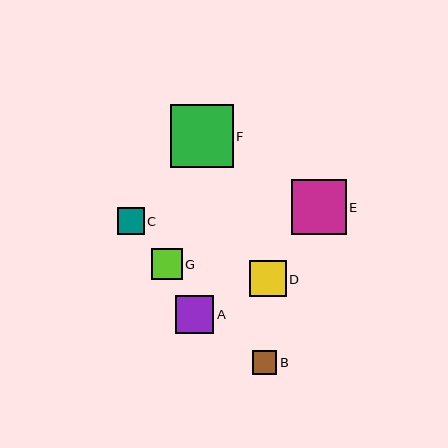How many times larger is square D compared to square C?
Square D is approximately 1.4 times the size of square C.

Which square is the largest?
Square F is the largest with a size of approximately 63 pixels.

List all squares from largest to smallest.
From largest to smallest: F, E, A, D, G, C, B.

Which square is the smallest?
Square B is the smallest with a size of approximately 24 pixels.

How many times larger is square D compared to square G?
Square D is approximately 1.2 times the size of square G.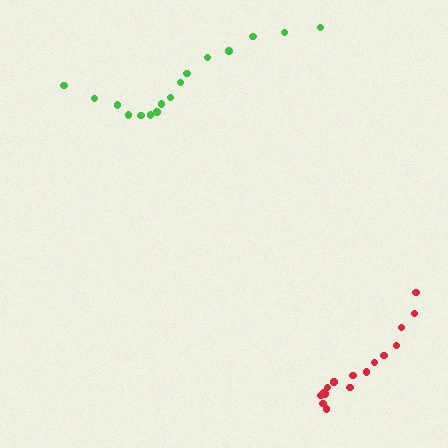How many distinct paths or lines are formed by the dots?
There are 2 distinct paths.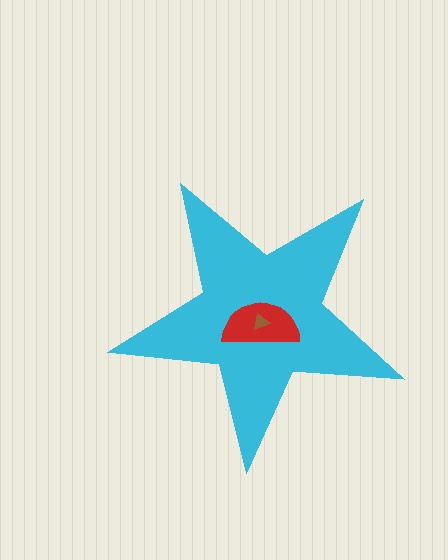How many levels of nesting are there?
3.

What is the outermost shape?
The cyan star.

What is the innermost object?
The brown triangle.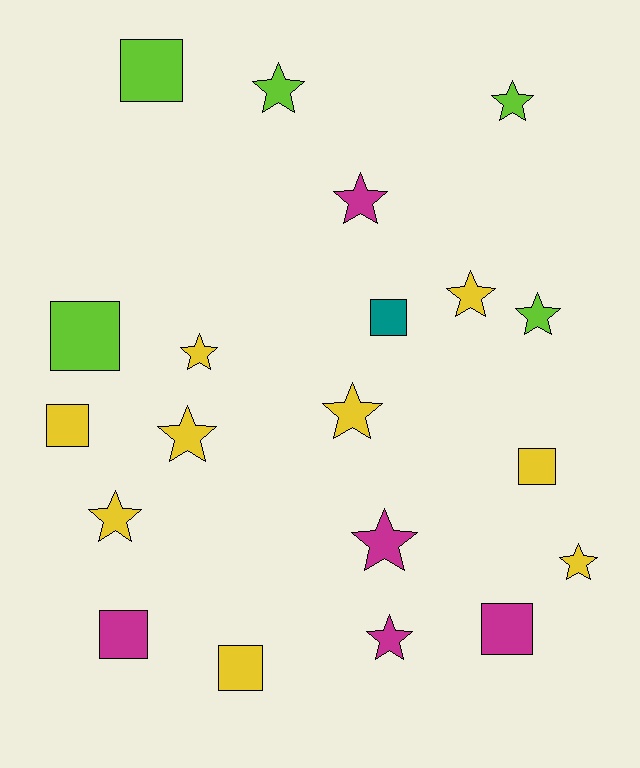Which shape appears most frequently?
Star, with 12 objects.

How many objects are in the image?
There are 20 objects.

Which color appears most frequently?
Yellow, with 9 objects.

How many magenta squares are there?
There are 2 magenta squares.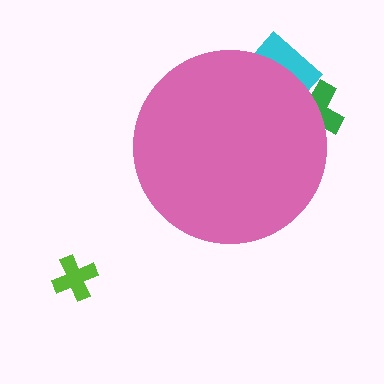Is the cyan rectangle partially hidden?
Yes, the cyan rectangle is partially hidden behind the pink circle.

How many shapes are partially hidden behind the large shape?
2 shapes are partially hidden.